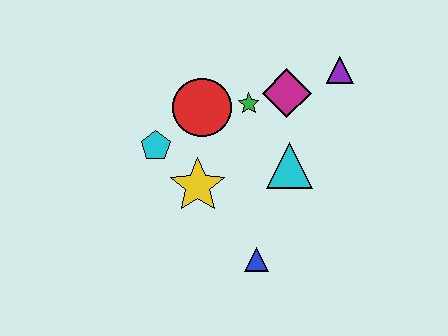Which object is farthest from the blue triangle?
The purple triangle is farthest from the blue triangle.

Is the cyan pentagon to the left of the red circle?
Yes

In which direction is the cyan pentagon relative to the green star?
The cyan pentagon is to the left of the green star.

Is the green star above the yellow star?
Yes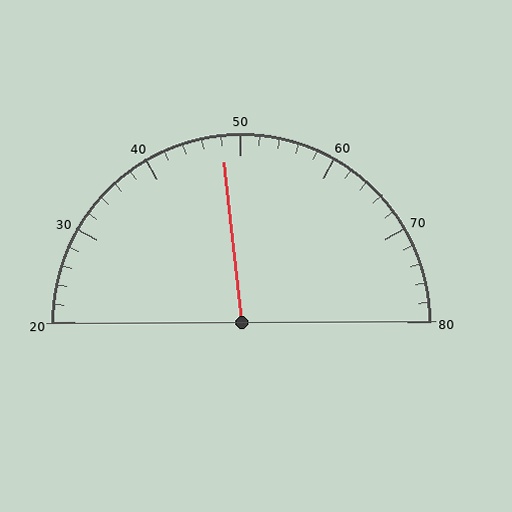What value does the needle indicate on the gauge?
The needle indicates approximately 48.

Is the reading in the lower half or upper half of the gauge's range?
The reading is in the lower half of the range (20 to 80).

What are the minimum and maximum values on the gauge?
The gauge ranges from 20 to 80.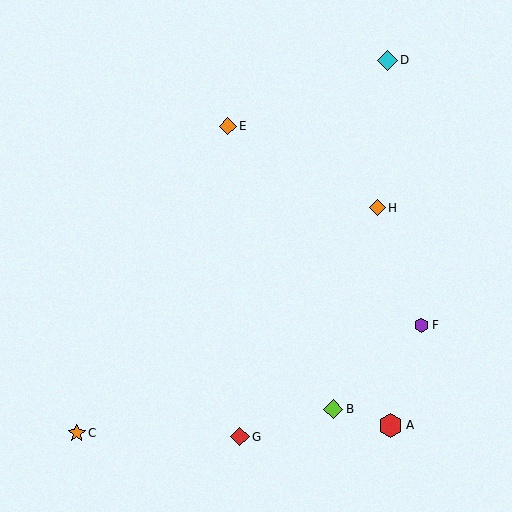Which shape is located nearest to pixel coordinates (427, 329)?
The purple hexagon (labeled F) at (422, 325) is nearest to that location.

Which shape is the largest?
The red hexagon (labeled A) is the largest.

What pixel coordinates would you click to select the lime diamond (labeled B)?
Click at (333, 409) to select the lime diamond B.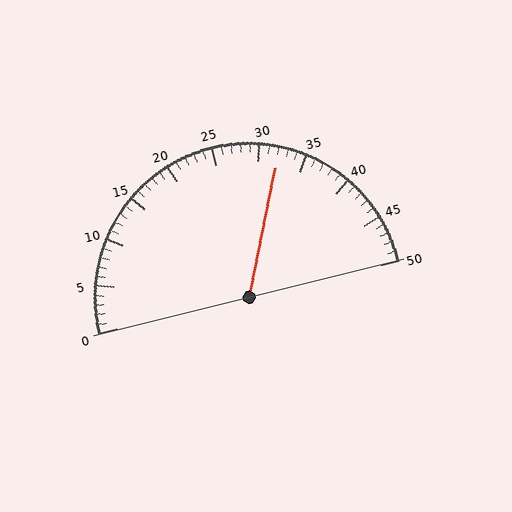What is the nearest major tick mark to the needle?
The nearest major tick mark is 30.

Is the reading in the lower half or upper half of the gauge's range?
The reading is in the upper half of the range (0 to 50).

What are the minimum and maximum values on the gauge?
The gauge ranges from 0 to 50.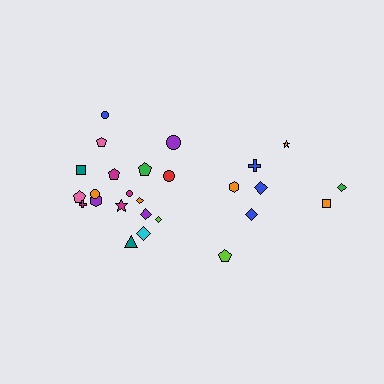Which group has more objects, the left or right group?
The left group.